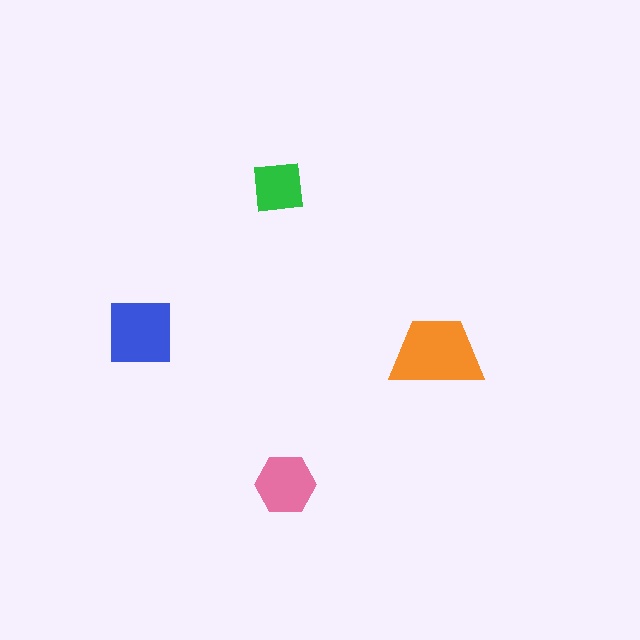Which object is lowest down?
The pink hexagon is bottommost.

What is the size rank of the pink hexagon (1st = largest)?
3rd.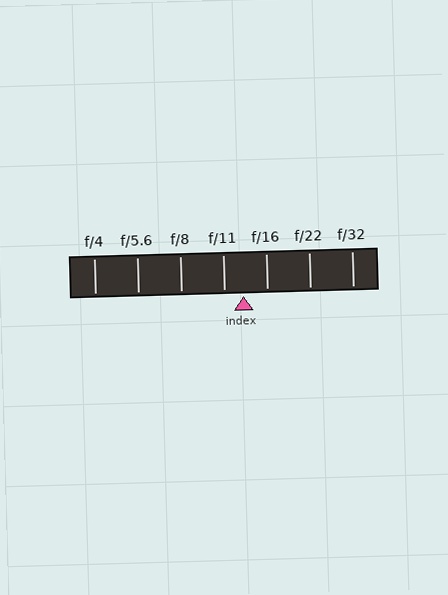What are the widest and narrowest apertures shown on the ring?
The widest aperture shown is f/4 and the narrowest is f/32.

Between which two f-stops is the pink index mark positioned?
The index mark is between f/11 and f/16.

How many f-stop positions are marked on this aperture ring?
There are 7 f-stop positions marked.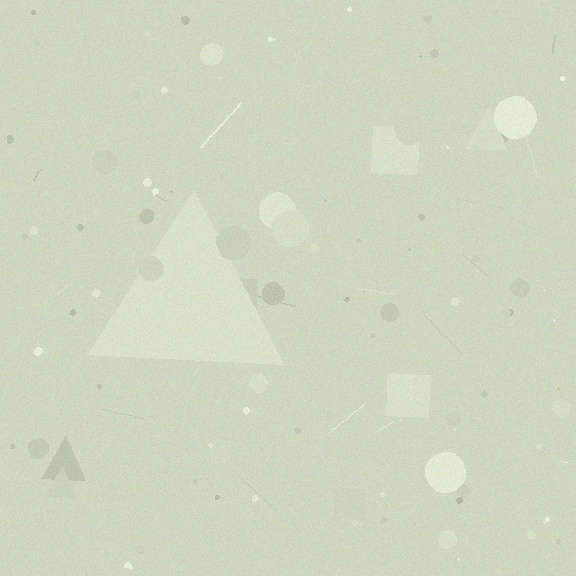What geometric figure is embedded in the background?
A triangle is embedded in the background.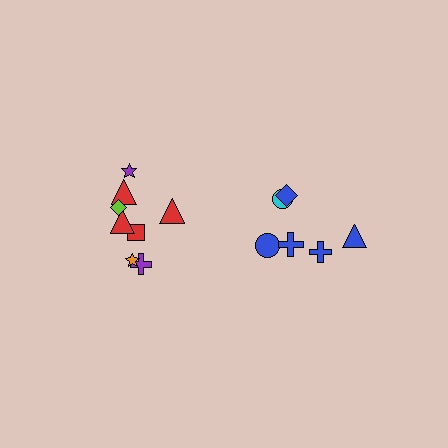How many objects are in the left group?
There are 8 objects.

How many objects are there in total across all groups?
There are 14 objects.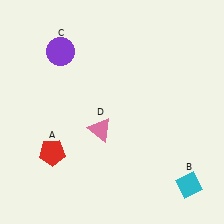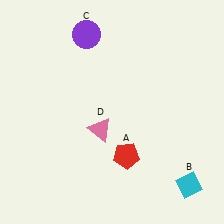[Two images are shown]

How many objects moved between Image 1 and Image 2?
2 objects moved between the two images.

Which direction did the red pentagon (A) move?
The red pentagon (A) moved right.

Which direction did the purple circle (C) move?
The purple circle (C) moved right.